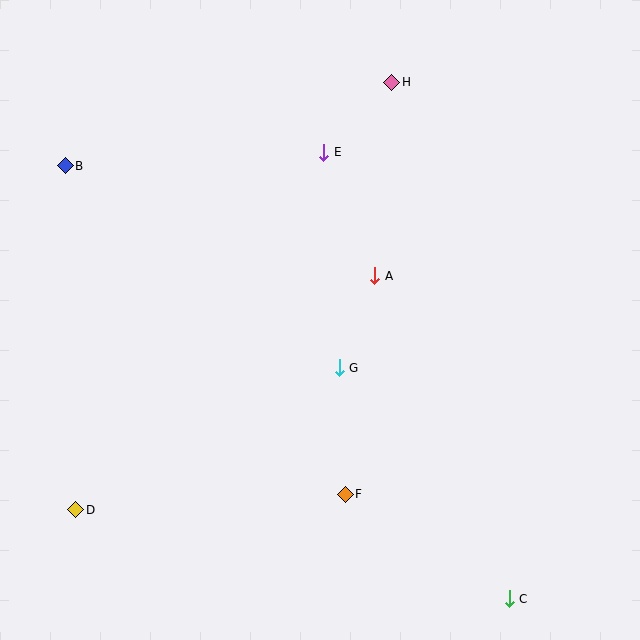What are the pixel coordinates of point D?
Point D is at (76, 510).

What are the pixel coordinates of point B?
Point B is at (65, 166).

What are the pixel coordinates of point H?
Point H is at (392, 82).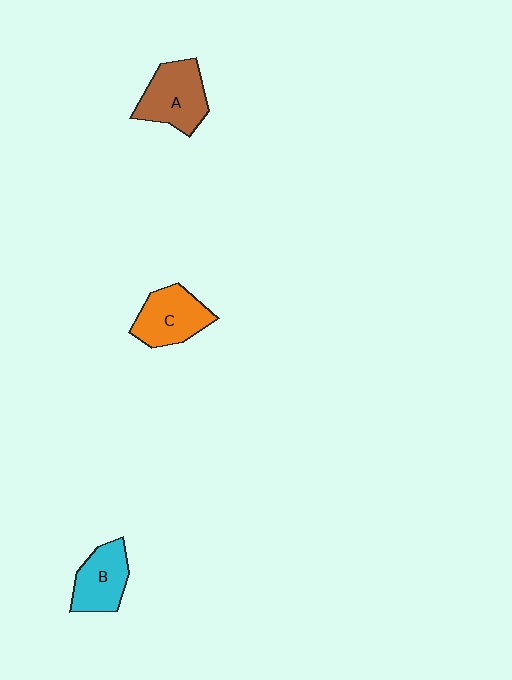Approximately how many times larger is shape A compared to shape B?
Approximately 1.2 times.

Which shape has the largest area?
Shape A (brown).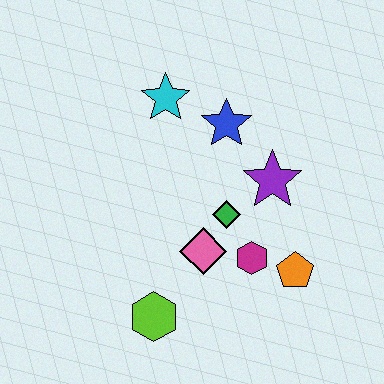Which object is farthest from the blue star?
The lime hexagon is farthest from the blue star.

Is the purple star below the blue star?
Yes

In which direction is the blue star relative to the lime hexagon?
The blue star is above the lime hexagon.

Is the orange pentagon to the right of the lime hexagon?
Yes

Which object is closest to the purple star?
The green diamond is closest to the purple star.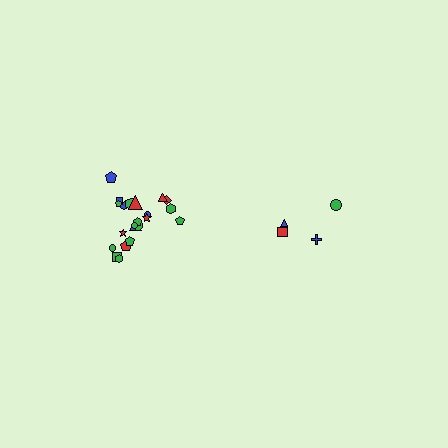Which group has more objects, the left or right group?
The left group.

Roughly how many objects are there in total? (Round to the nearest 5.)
Roughly 25 objects in total.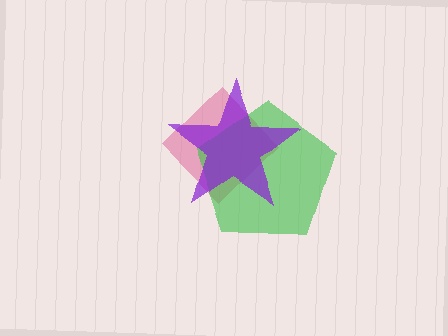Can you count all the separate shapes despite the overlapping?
Yes, there are 3 separate shapes.